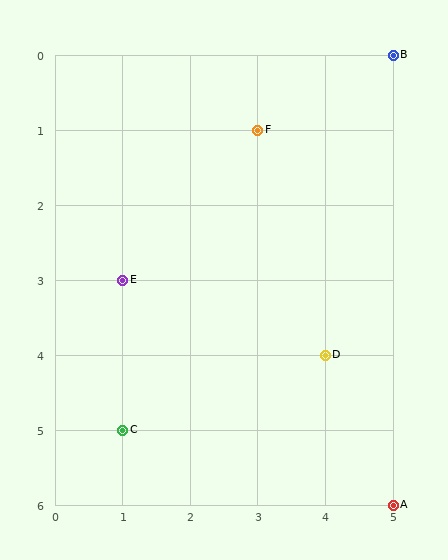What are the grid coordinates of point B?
Point B is at grid coordinates (5, 0).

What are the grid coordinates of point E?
Point E is at grid coordinates (1, 3).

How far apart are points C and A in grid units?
Points C and A are 4 columns and 1 row apart (about 4.1 grid units diagonally).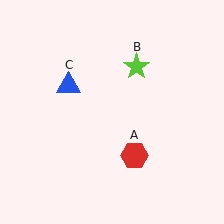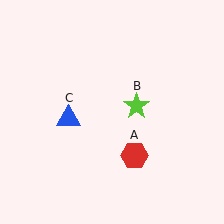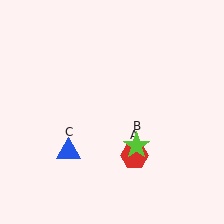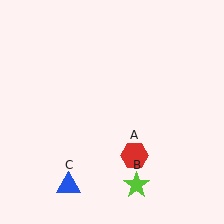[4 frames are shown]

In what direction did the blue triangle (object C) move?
The blue triangle (object C) moved down.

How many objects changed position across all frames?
2 objects changed position: lime star (object B), blue triangle (object C).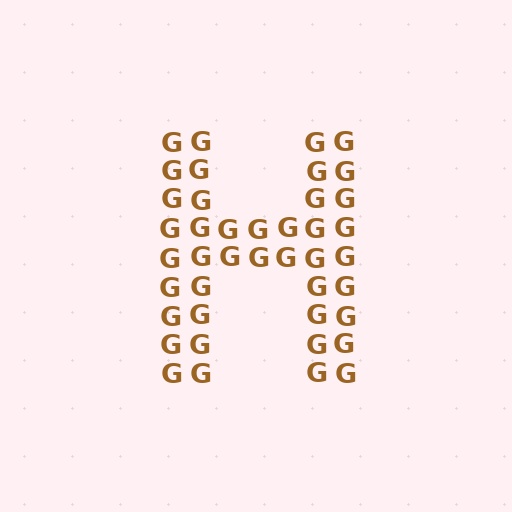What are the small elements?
The small elements are letter G's.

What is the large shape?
The large shape is the letter H.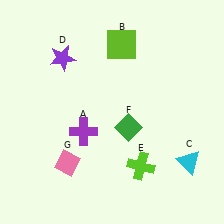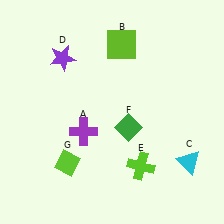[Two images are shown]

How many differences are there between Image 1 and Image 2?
There is 1 difference between the two images.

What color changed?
The diamond (G) changed from pink in Image 1 to lime in Image 2.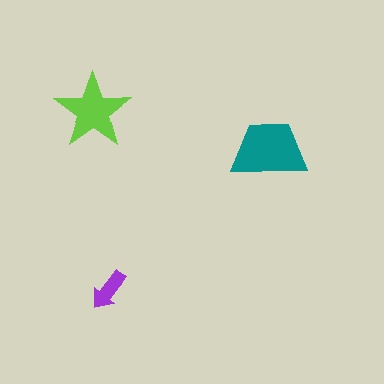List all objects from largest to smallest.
The teal trapezoid, the lime star, the purple arrow.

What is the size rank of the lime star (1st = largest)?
2nd.